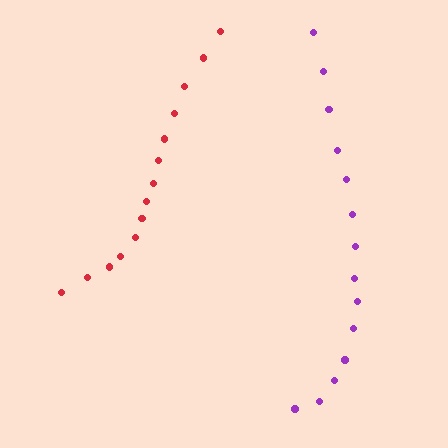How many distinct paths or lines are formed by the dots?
There are 2 distinct paths.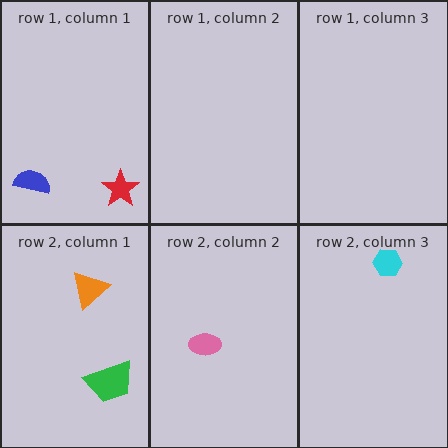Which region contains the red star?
The row 1, column 1 region.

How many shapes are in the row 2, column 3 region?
1.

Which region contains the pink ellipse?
The row 2, column 2 region.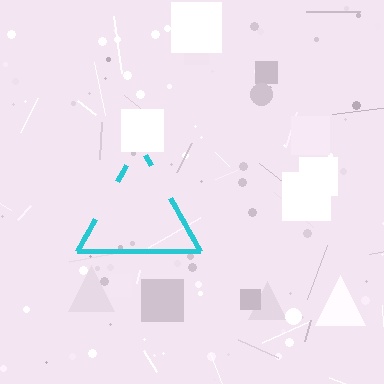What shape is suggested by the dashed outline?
The dashed outline suggests a triangle.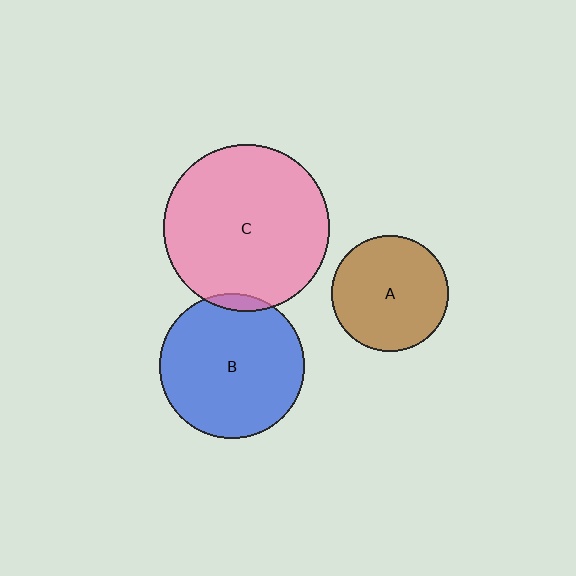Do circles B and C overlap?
Yes.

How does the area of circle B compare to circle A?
Approximately 1.5 times.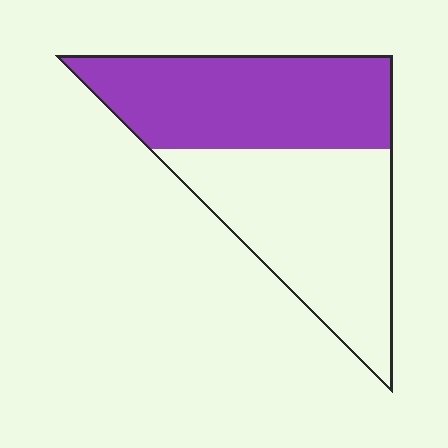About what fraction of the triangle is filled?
About one half (1/2).